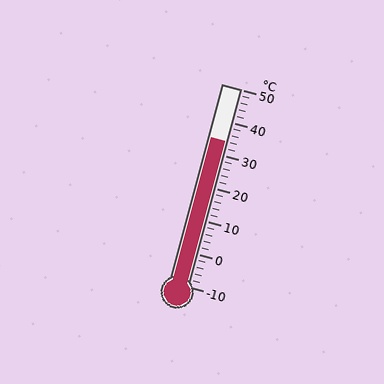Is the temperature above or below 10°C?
The temperature is above 10°C.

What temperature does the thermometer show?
The thermometer shows approximately 34°C.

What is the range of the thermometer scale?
The thermometer scale ranges from -10°C to 50°C.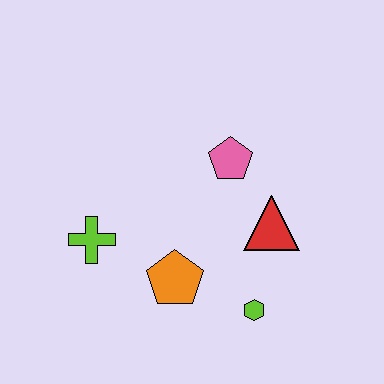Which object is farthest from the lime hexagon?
The lime cross is farthest from the lime hexagon.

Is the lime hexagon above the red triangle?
No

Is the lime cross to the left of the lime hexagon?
Yes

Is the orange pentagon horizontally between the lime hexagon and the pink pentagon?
No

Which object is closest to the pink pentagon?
The red triangle is closest to the pink pentagon.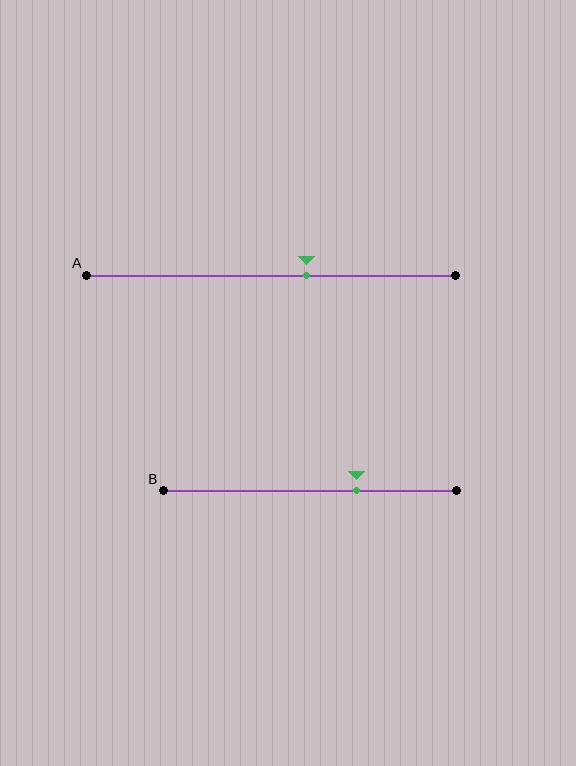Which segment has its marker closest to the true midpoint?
Segment A has its marker closest to the true midpoint.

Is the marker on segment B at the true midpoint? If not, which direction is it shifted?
No, the marker on segment B is shifted to the right by about 16% of the segment length.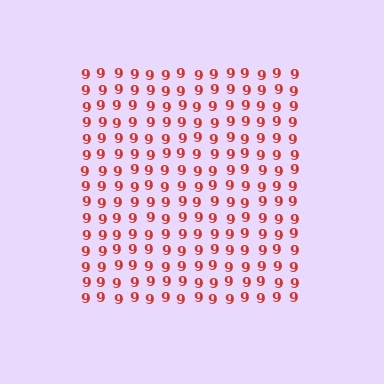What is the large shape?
The large shape is a square.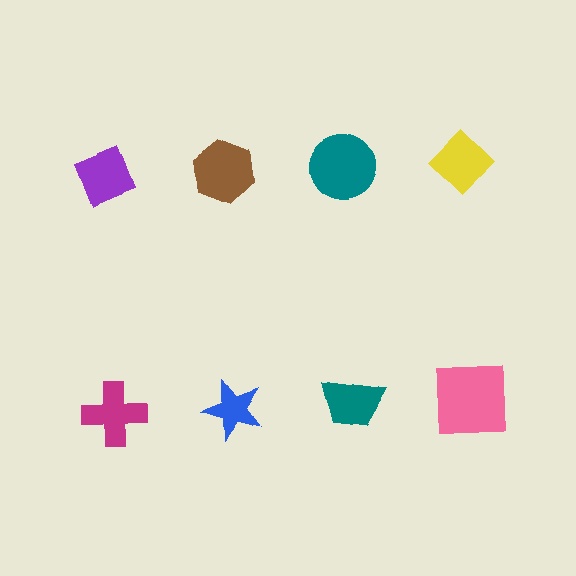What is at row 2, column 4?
A pink square.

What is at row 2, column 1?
A magenta cross.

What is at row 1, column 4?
A yellow diamond.